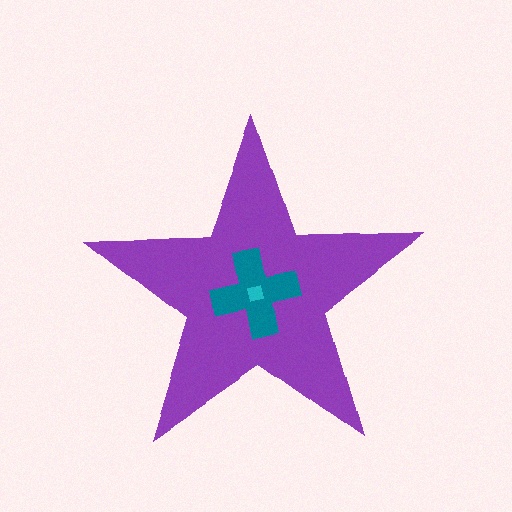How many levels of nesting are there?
3.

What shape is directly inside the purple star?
The teal cross.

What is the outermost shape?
The purple star.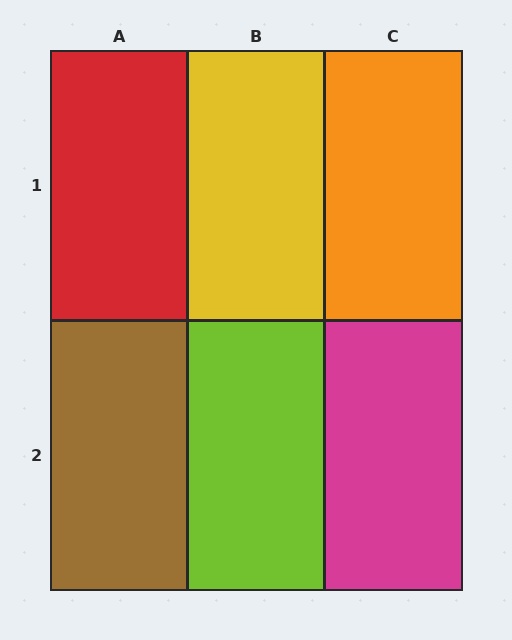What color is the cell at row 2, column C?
Magenta.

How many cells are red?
1 cell is red.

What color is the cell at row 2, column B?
Lime.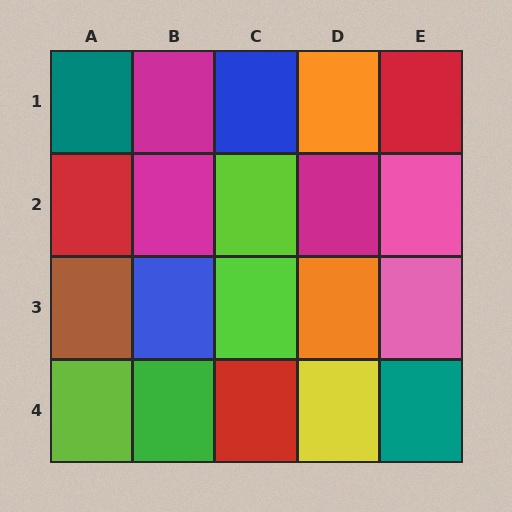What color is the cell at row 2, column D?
Magenta.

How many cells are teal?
2 cells are teal.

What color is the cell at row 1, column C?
Blue.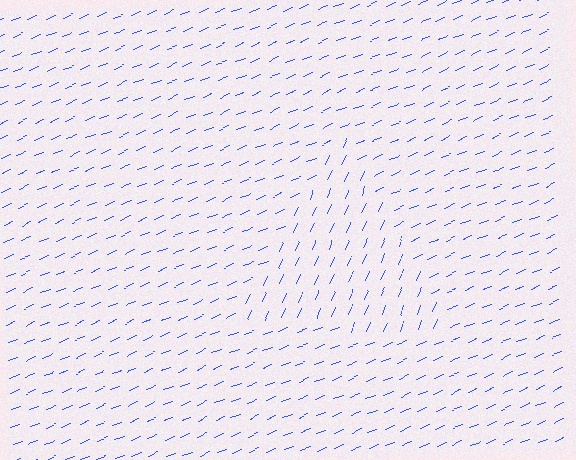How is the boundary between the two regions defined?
The boundary is defined purely by a change in line orientation (approximately 45 degrees difference). All lines are the same color and thickness.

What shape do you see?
I see a triangle.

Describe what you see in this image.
The image is filled with small blue line segments. A triangle region in the image has lines oriented differently from the surrounding lines, creating a visible texture boundary.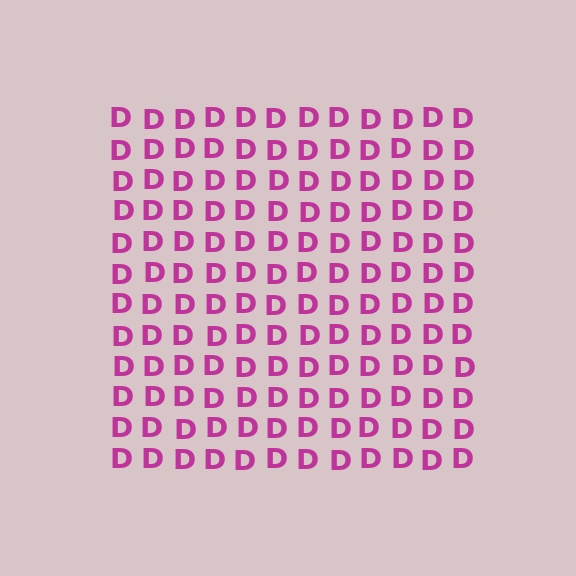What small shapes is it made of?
It is made of small letter D's.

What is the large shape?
The large shape is a square.